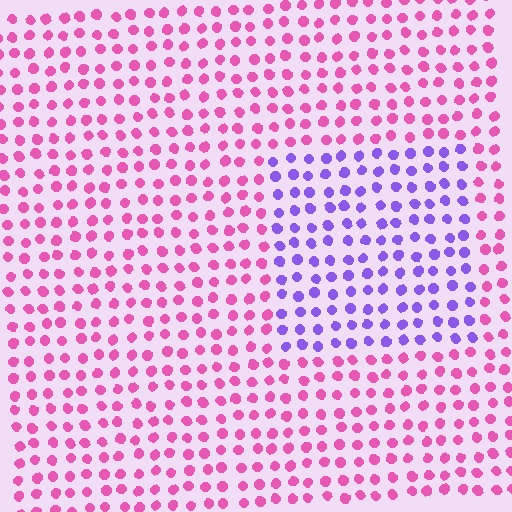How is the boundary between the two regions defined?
The boundary is defined purely by a slight shift in hue (about 59 degrees). Spacing, size, and orientation are identical on both sides.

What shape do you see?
I see a rectangle.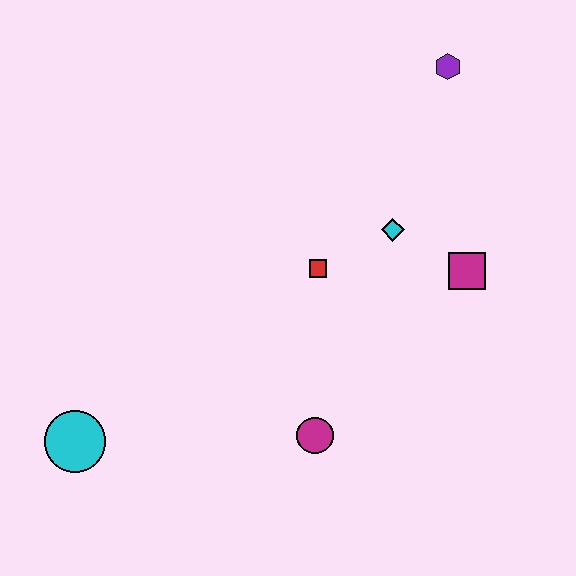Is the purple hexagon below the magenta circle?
No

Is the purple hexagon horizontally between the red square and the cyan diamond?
No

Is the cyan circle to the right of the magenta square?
No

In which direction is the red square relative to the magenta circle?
The red square is above the magenta circle.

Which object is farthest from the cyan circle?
The purple hexagon is farthest from the cyan circle.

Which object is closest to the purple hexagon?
The cyan diamond is closest to the purple hexagon.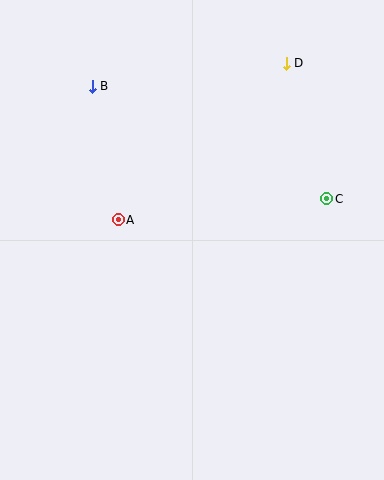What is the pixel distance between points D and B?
The distance between D and B is 195 pixels.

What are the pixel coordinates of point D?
Point D is at (286, 63).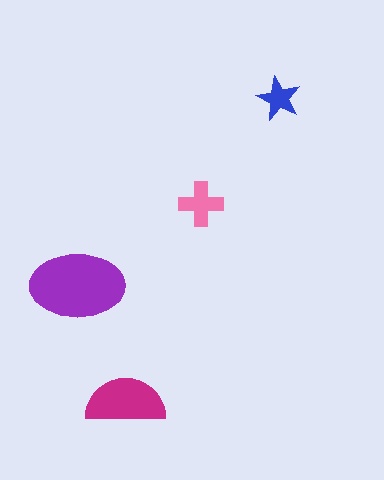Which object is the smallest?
The blue star.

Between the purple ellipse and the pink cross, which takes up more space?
The purple ellipse.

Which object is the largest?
The purple ellipse.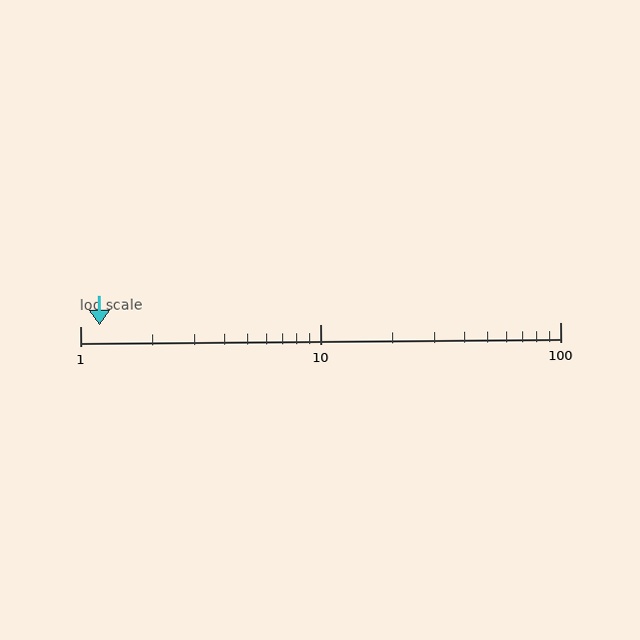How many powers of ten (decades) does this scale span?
The scale spans 2 decades, from 1 to 100.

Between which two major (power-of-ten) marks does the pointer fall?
The pointer is between 1 and 10.